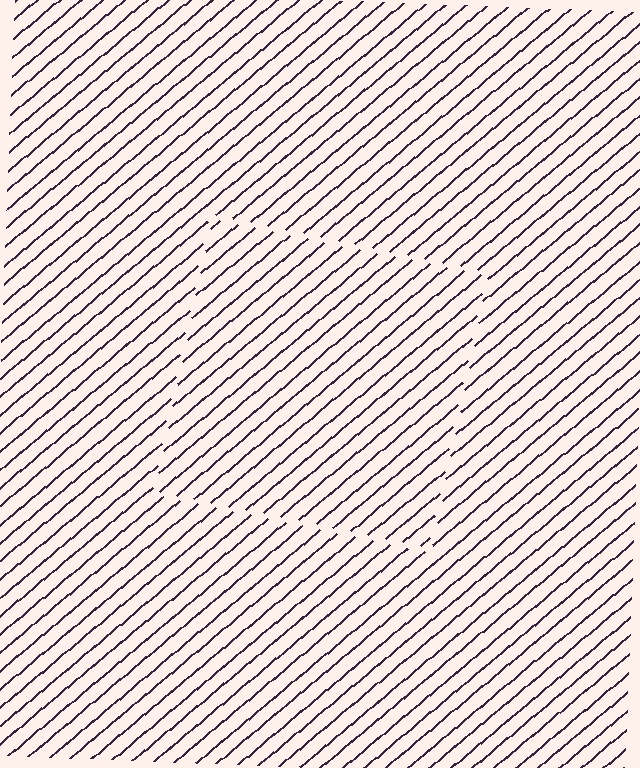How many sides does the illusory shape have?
4 sides — the line-ends trace a square.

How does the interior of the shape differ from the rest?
The interior of the shape contains the same grating, shifted by half a period — the contour is defined by the phase discontinuity where line-ends from the inner and outer gratings abut.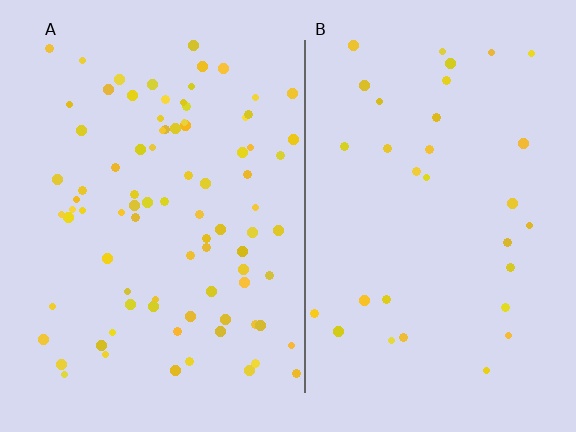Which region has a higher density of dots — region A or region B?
A (the left).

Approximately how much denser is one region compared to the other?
Approximately 2.7× — region A over region B.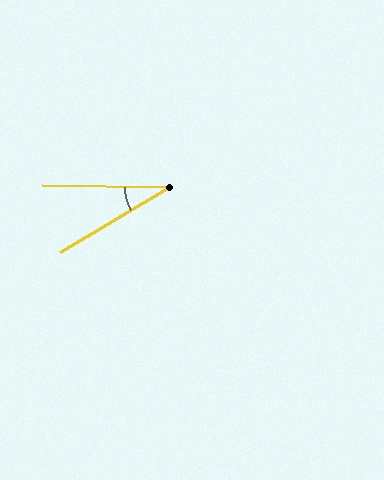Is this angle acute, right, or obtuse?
It is acute.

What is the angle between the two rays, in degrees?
Approximately 32 degrees.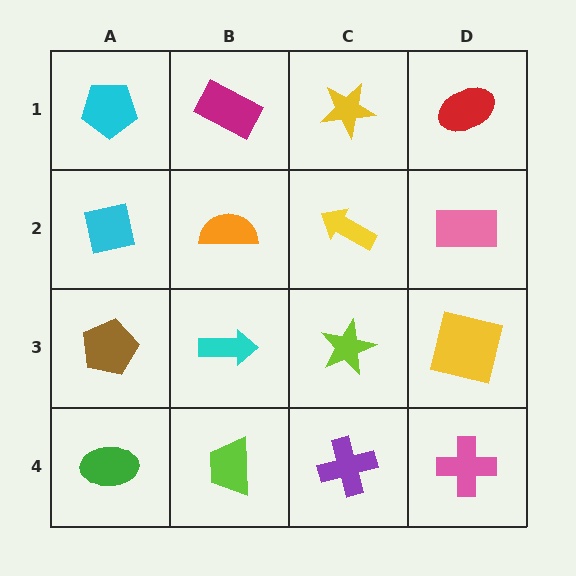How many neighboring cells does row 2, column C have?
4.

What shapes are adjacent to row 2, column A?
A cyan pentagon (row 1, column A), a brown pentagon (row 3, column A), an orange semicircle (row 2, column B).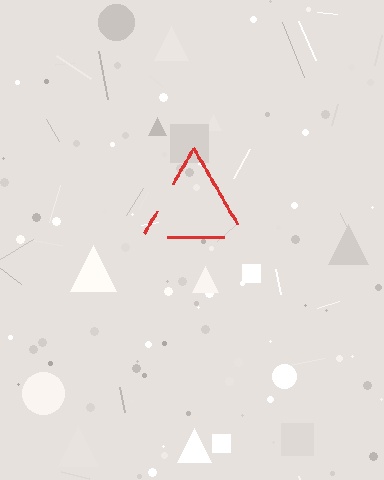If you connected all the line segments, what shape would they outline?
They would outline a triangle.